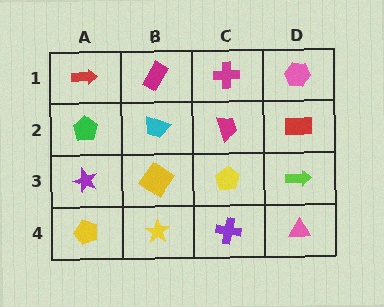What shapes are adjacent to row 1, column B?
A cyan trapezoid (row 2, column B), a red arrow (row 1, column A), a magenta cross (row 1, column C).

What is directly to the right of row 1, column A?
A magenta rectangle.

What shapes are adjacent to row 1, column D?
A red rectangle (row 2, column D), a magenta cross (row 1, column C).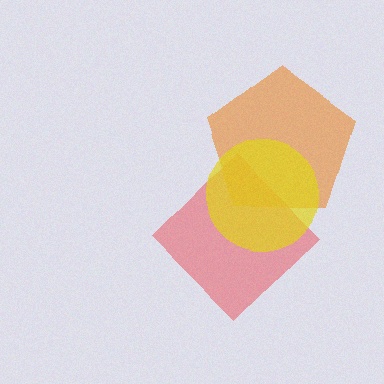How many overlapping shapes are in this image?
There are 3 overlapping shapes in the image.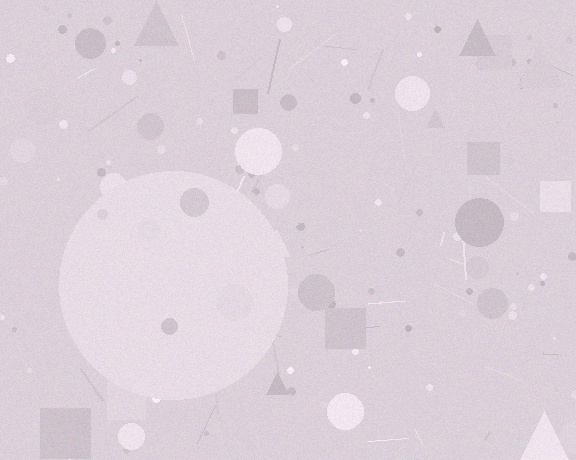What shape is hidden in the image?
A circle is hidden in the image.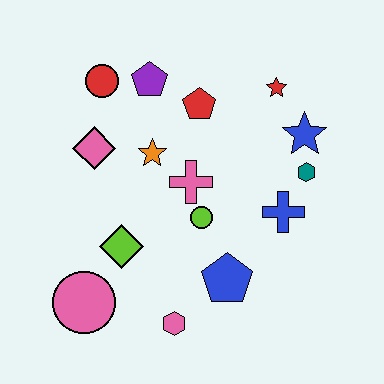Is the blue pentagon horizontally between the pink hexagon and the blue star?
Yes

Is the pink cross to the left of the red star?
Yes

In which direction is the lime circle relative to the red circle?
The lime circle is below the red circle.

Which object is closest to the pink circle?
The lime diamond is closest to the pink circle.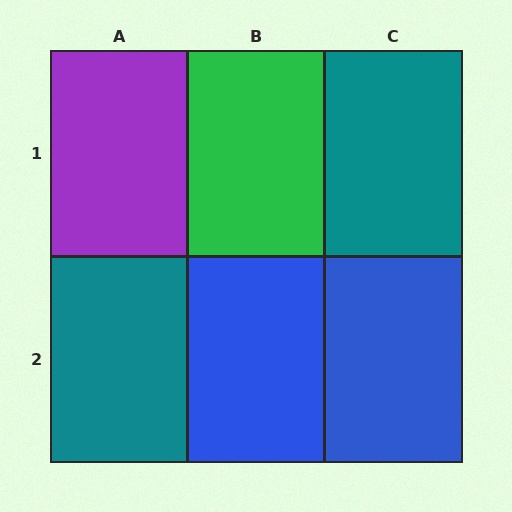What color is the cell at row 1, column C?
Teal.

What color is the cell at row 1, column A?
Purple.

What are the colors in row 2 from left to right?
Teal, blue, blue.